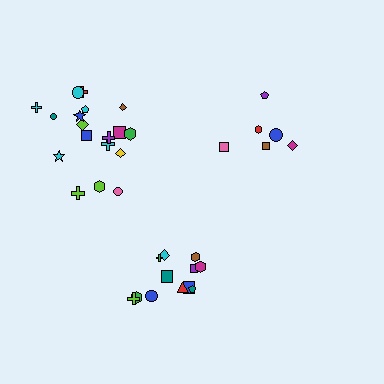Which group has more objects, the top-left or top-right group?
The top-left group.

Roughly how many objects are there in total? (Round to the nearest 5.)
Roughly 35 objects in total.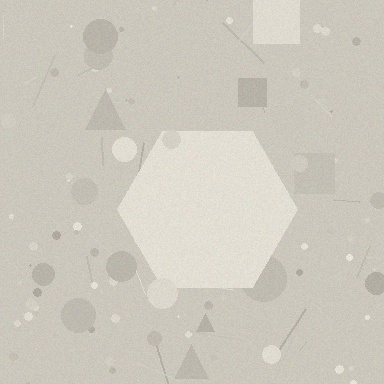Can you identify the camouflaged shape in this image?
The camouflaged shape is a hexagon.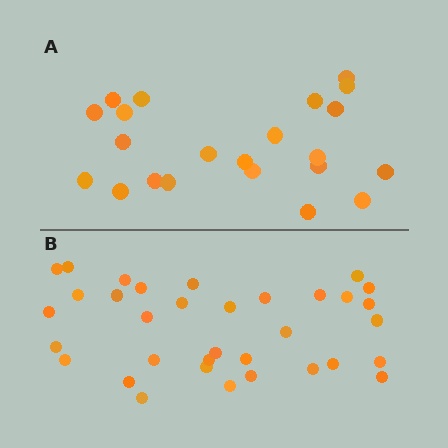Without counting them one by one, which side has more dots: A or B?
Region B (the bottom region) has more dots.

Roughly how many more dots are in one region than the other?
Region B has roughly 12 or so more dots than region A.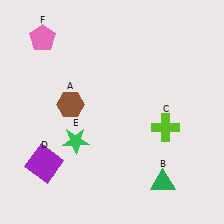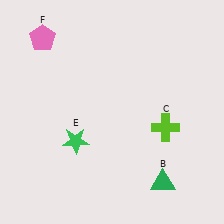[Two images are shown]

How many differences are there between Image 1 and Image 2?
There are 2 differences between the two images.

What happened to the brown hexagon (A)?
The brown hexagon (A) was removed in Image 2. It was in the top-left area of Image 1.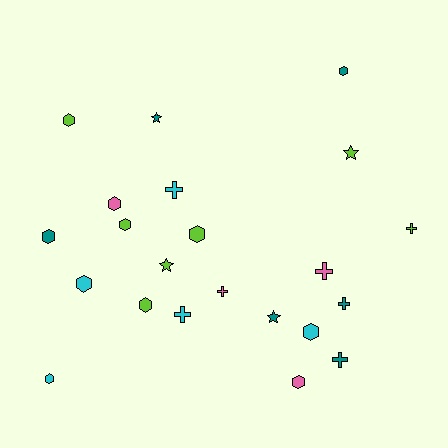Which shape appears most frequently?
Hexagon, with 11 objects.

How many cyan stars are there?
There are no cyan stars.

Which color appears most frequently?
Lime, with 7 objects.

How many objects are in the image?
There are 22 objects.